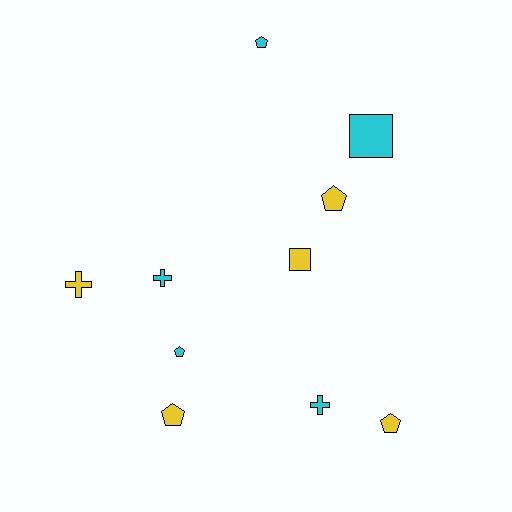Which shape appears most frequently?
Pentagon, with 5 objects.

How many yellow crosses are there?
There is 1 yellow cross.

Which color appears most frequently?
Cyan, with 5 objects.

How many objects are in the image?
There are 10 objects.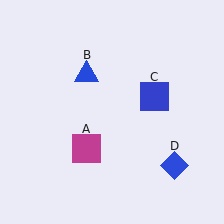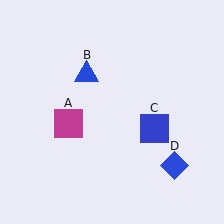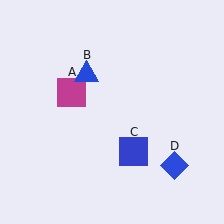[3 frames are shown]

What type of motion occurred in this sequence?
The magenta square (object A), blue square (object C) rotated clockwise around the center of the scene.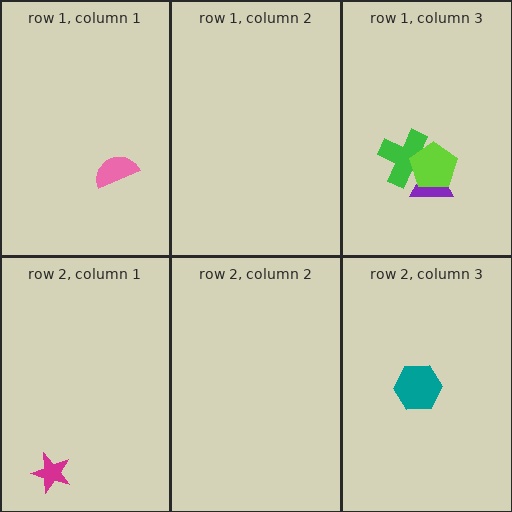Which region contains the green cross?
The row 1, column 3 region.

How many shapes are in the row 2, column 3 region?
1.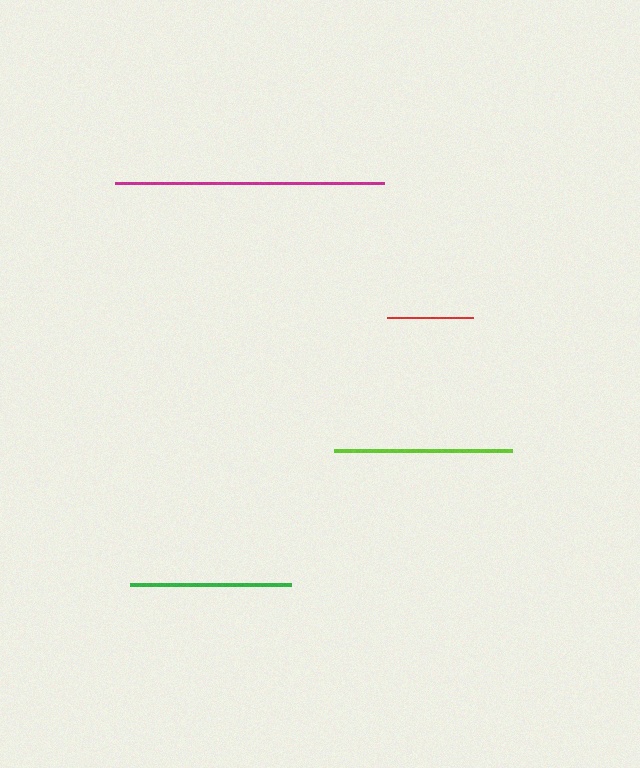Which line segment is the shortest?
The red line is the shortest at approximately 86 pixels.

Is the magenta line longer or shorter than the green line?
The magenta line is longer than the green line.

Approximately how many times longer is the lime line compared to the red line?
The lime line is approximately 2.1 times the length of the red line.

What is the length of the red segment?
The red segment is approximately 86 pixels long.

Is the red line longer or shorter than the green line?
The green line is longer than the red line.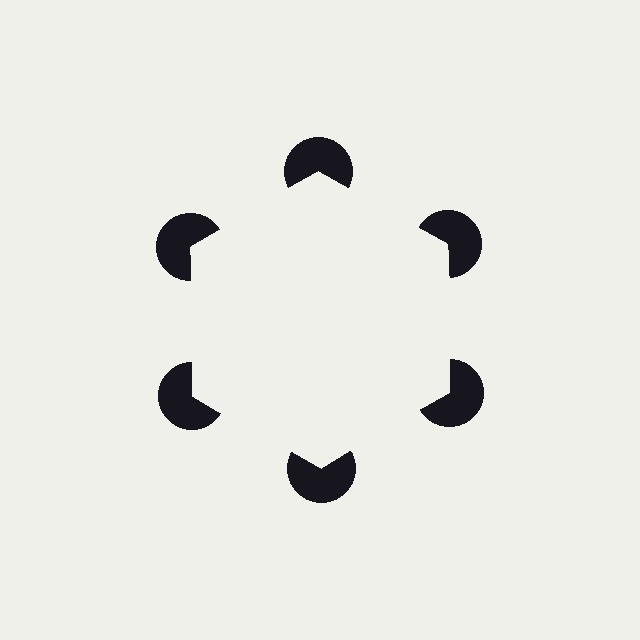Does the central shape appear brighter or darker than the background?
It typically appears slightly brighter than the background, even though no actual brightness change is drawn.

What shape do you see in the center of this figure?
An illusory hexagon — its edges are inferred from the aligned wedge cuts in the pac-man discs, not physically drawn.